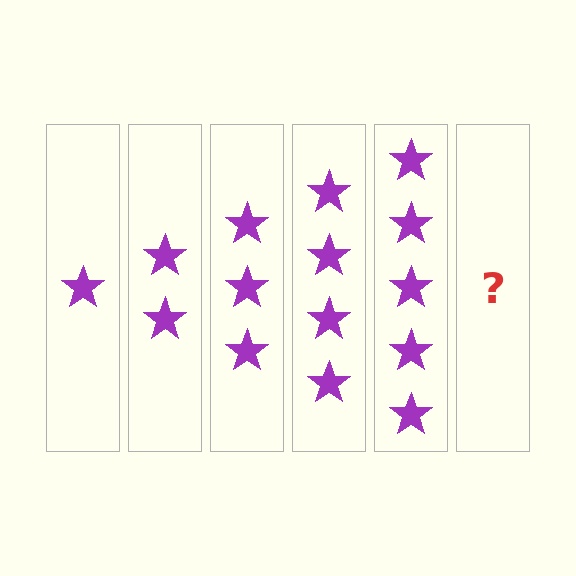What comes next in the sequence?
The next element should be 6 stars.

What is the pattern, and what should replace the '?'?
The pattern is that each step adds one more star. The '?' should be 6 stars.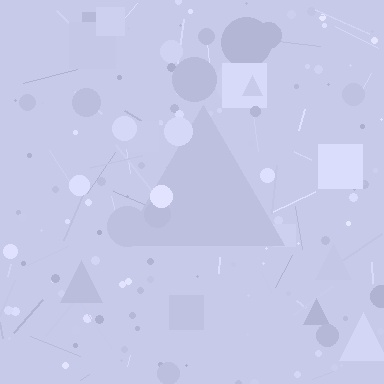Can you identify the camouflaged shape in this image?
The camouflaged shape is a triangle.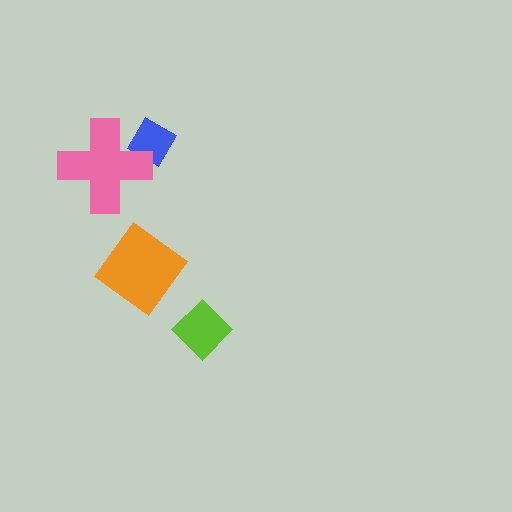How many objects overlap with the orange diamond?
0 objects overlap with the orange diamond.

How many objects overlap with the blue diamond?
1 object overlaps with the blue diamond.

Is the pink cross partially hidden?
No, no other shape covers it.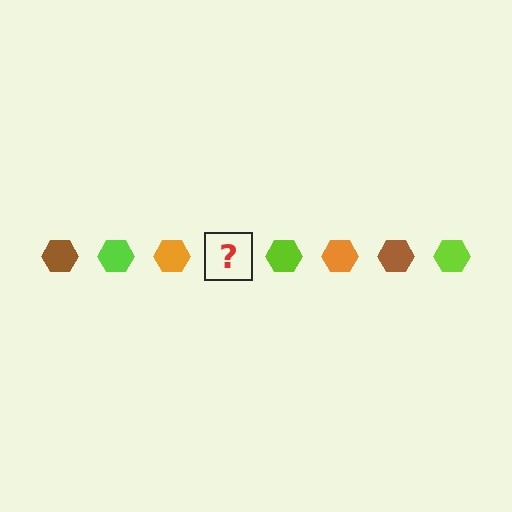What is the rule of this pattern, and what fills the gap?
The rule is that the pattern cycles through brown, lime, orange hexagons. The gap should be filled with a brown hexagon.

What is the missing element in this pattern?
The missing element is a brown hexagon.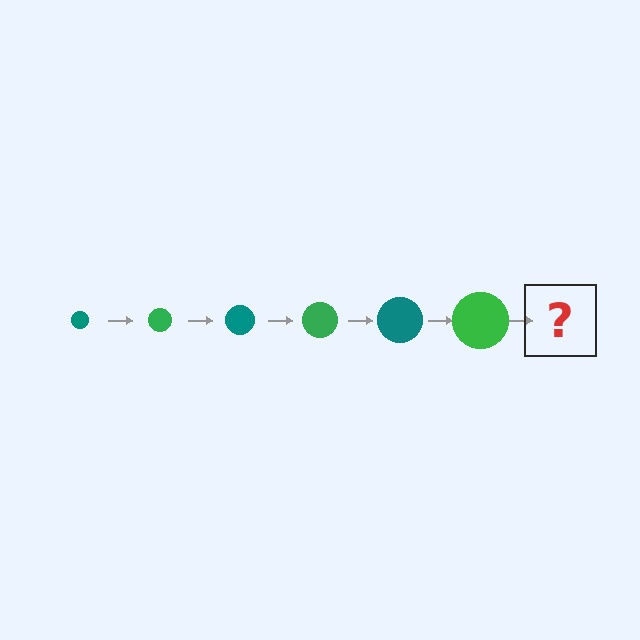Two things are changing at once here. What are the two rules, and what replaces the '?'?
The two rules are that the circle grows larger each step and the color cycles through teal and green. The '?' should be a teal circle, larger than the previous one.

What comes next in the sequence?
The next element should be a teal circle, larger than the previous one.